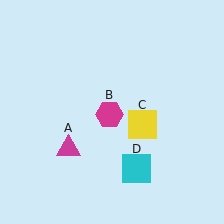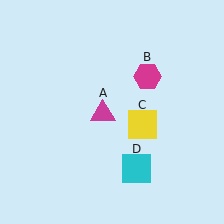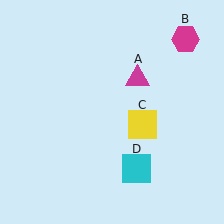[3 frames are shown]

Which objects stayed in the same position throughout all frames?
Yellow square (object C) and cyan square (object D) remained stationary.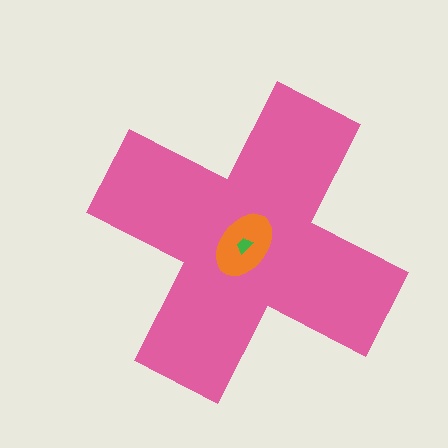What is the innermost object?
The green trapezoid.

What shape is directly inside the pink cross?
The orange ellipse.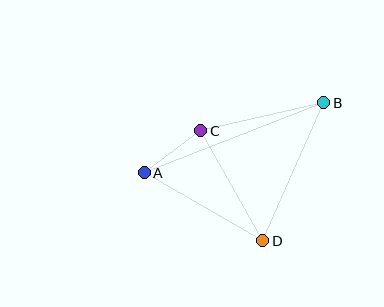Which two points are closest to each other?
Points A and C are closest to each other.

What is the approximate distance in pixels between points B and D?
The distance between B and D is approximately 151 pixels.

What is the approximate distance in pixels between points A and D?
The distance between A and D is approximately 137 pixels.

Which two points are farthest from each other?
Points A and B are farthest from each other.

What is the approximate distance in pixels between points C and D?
The distance between C and D is approximately 127 pixels.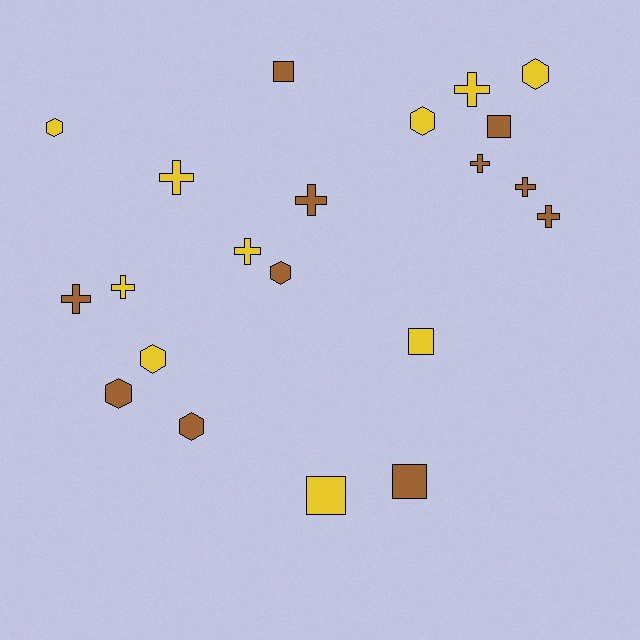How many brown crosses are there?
There are 5 brown crosses.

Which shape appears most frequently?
Cross, with 9 objects.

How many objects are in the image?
There are 21 objects.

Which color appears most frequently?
Brown, with 11 objects.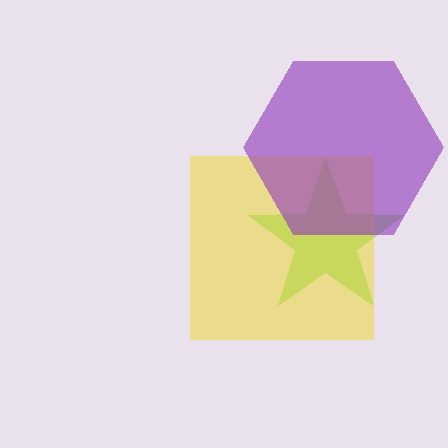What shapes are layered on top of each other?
The layered shapes are: a lime star, a yellow square, a purple hexagon.